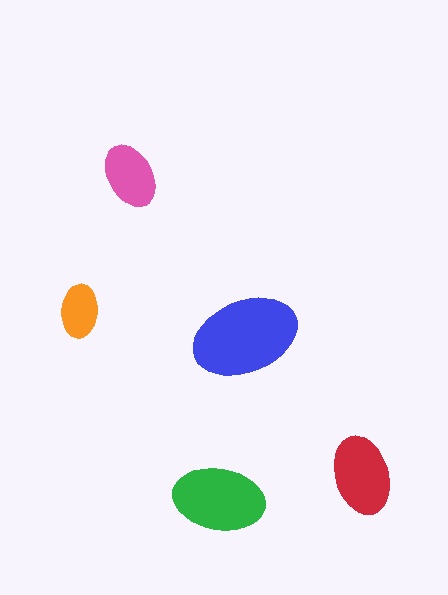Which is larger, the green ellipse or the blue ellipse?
The blue one.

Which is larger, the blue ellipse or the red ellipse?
The blue one.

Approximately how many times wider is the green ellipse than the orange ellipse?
About 1.5 times wider.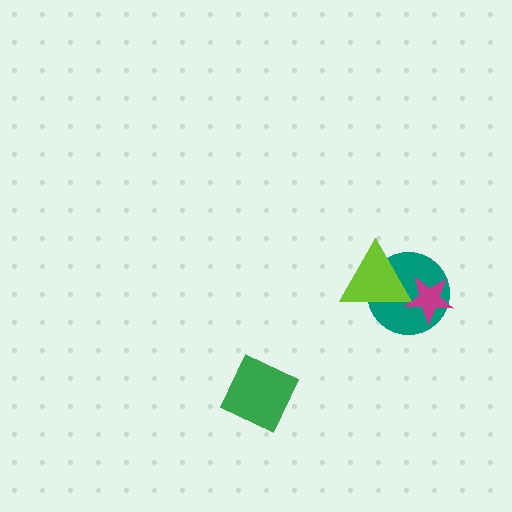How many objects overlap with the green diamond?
0 objects overlap with the green diamond.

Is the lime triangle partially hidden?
Yes, it is partially covered by another shape.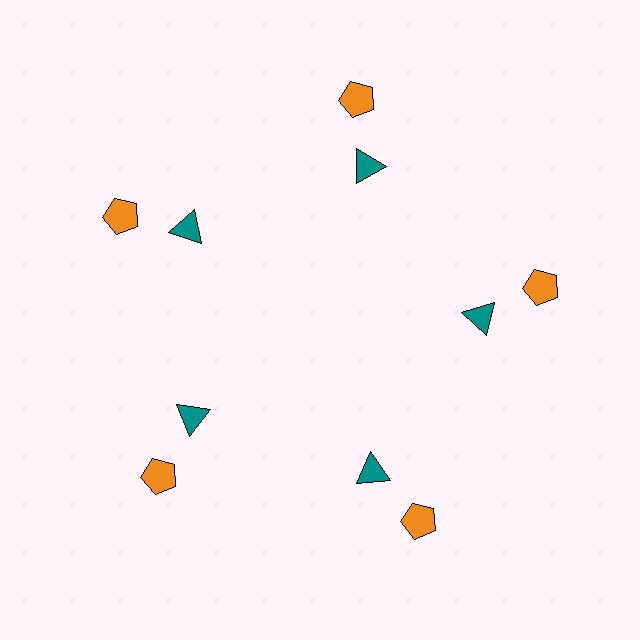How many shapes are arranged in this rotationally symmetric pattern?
There are 10 shapes, arranged in 5 groups of 2.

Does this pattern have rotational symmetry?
Yes, this pattern has 5-fold rotational symmetry. It looks the same after rotating 72 degrees around the center.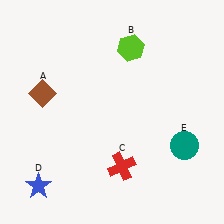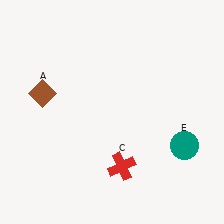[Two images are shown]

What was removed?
The lime hexagon (B), the blue star (D) were removed in Image 2.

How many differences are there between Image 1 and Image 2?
There are 2 differences between the two images.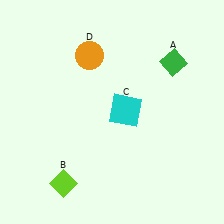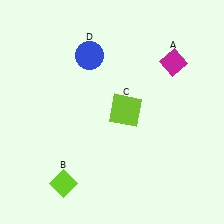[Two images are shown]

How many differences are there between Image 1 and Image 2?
There are 3 differences between the two images.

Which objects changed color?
A changed from green to magenta. C changed from cyan to lime. D changed from orange to blue.